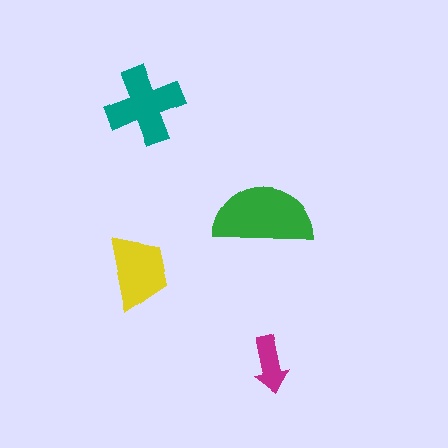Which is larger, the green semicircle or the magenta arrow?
The green semicircle.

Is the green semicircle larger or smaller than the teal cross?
Larger.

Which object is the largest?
The green semicircle.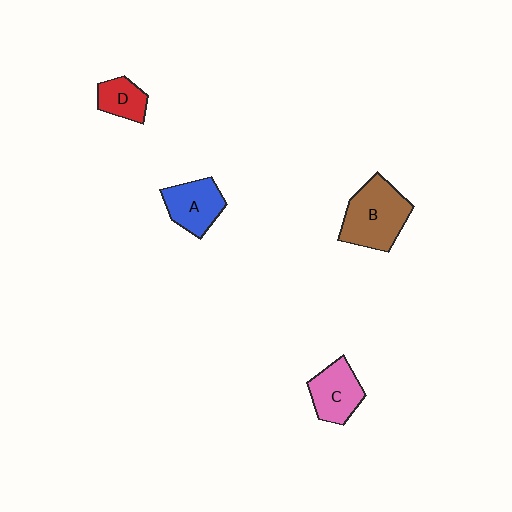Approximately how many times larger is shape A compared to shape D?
Approximately 1.5 times.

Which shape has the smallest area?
Shape D (red).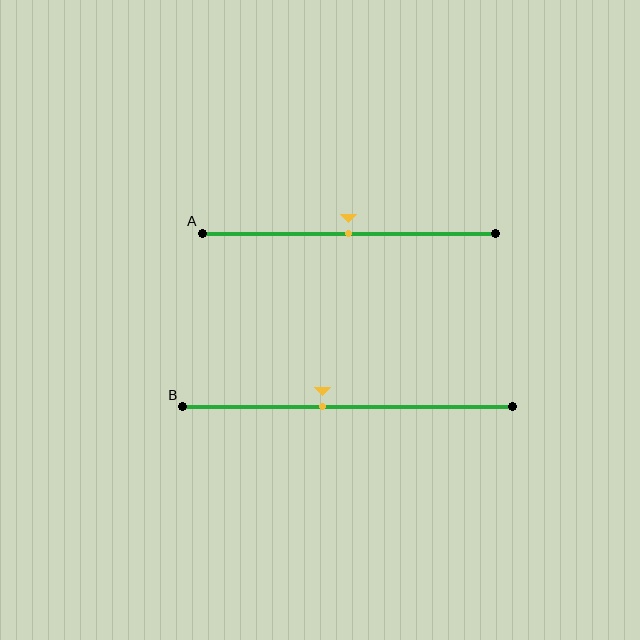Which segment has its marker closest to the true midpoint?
Segment A has its marker closest to the true midpoint.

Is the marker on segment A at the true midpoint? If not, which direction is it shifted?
Yes, the marker on segment A is at the true midpoint.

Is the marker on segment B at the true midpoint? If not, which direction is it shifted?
No, the marker on segment B is shifted to the left by about 7% of the segment length.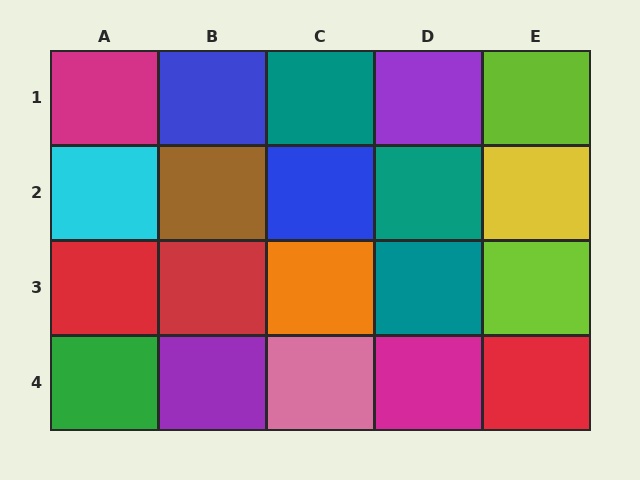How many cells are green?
1 cell is green.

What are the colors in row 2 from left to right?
Cyan, brown, blue, teal, yellow.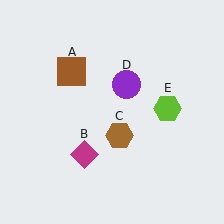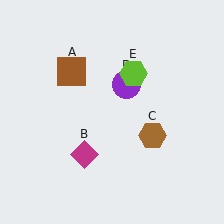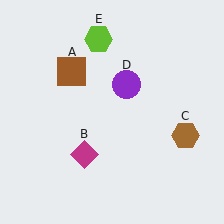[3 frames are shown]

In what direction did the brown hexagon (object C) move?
The brown hexagon (object C) moved right.